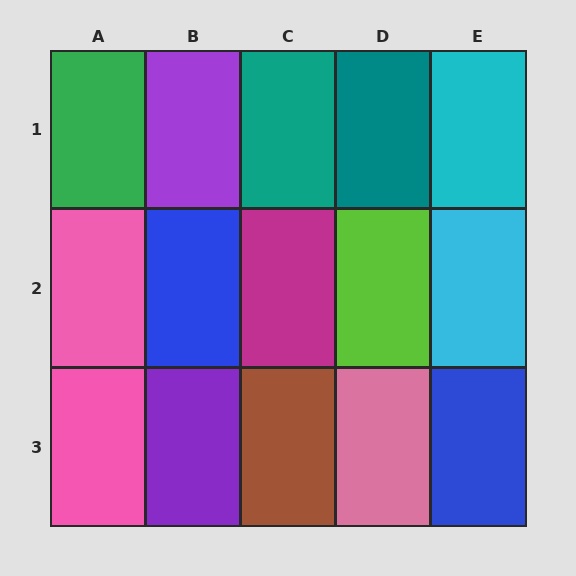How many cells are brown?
1 cell is brown.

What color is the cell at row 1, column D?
Teal.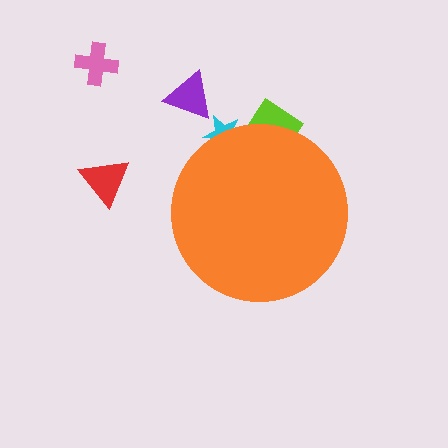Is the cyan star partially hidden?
Yes, the cyan star is partially hidden behind the orange circle.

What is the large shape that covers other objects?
An orange circle.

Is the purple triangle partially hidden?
No, the purple triangle is fully visible.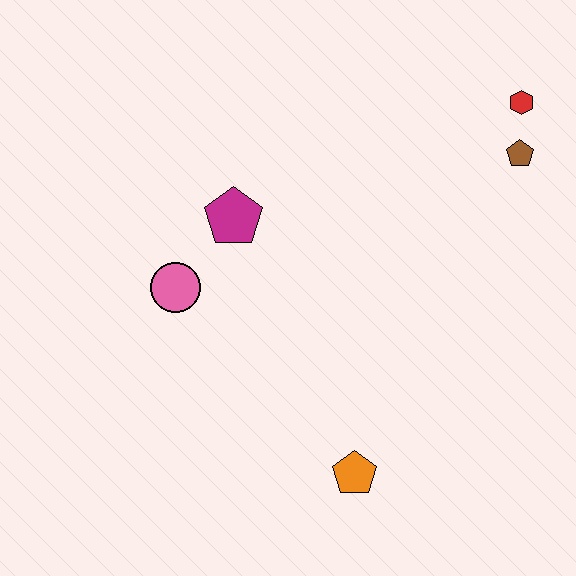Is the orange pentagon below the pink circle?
Yes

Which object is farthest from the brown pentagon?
The pink circle is farthest from the brown pentagon.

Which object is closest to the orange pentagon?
The pink circle is closest to the orange pentagon.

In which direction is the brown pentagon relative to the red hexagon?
The brown pentagon is below the red hexagon.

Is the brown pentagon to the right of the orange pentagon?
Yes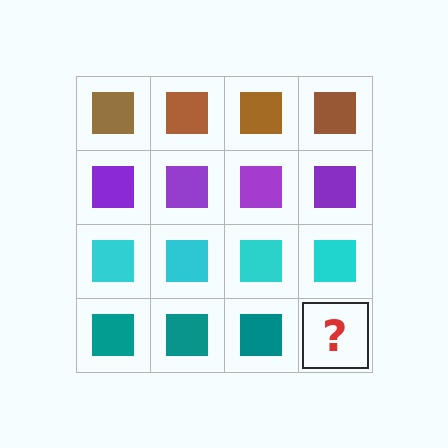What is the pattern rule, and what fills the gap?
The rule is that each row has a consistent color. The gap should be filled with a teal square.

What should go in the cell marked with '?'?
The missing cell should contain a teal square.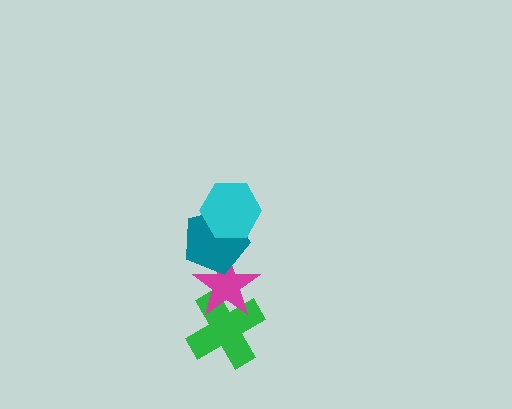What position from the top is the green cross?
The green cross is 4th from the top.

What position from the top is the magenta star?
The magenta star is 3rd from the top.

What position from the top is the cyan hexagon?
The cyan hexagon is 1st from the top.